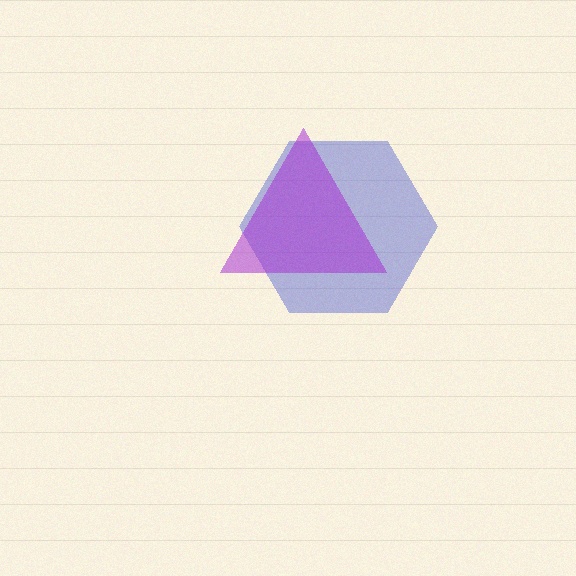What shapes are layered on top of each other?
The layered shapes are: a blue hexagon, a purple triangle.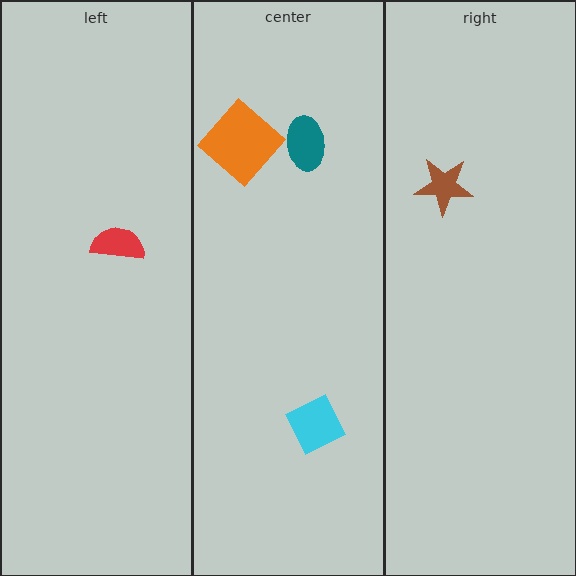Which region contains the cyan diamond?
The center region.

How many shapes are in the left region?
1.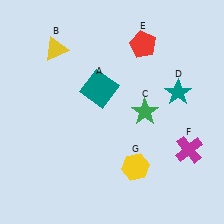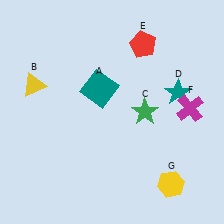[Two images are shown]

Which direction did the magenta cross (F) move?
The magenta cross (F) moved up.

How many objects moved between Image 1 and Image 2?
3 objects moved between the two images.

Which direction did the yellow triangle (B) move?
The yellow triangle (B) moved down.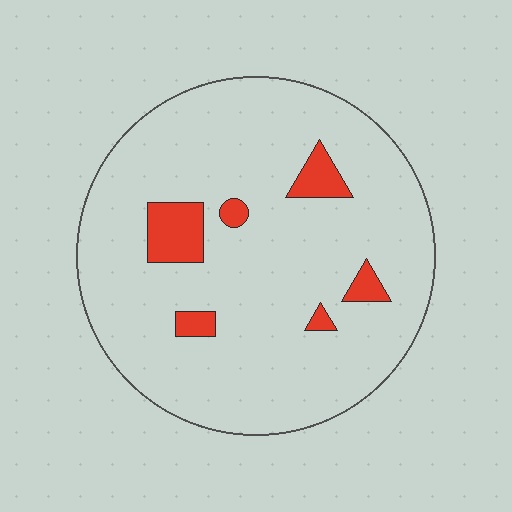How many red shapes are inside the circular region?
6.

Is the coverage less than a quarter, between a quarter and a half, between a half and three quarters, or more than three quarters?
Less than a quarter.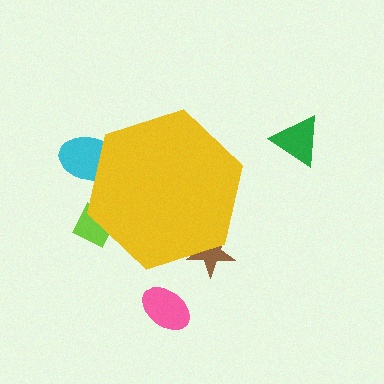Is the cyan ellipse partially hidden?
Yes, the cyan ellipse is partially hidden behind the yellow hexagon.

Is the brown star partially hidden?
Yes, the brown star is partially hidden behind the yellow hexagon.